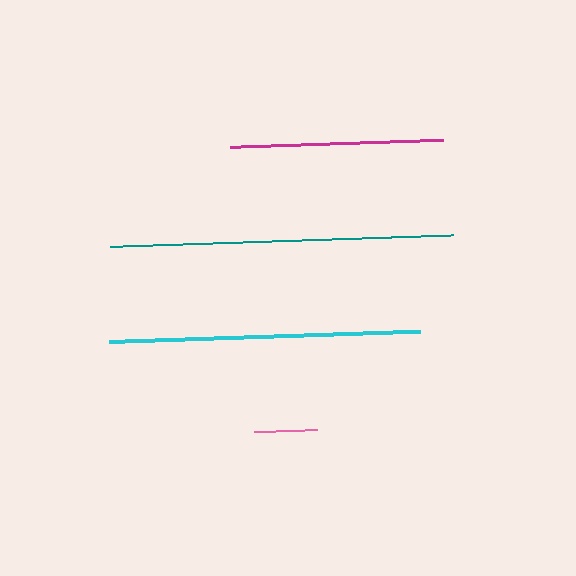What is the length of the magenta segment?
The magenta segment is approximately 213 pixels long.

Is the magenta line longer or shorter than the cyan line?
The cyan line is longer than the magenta line.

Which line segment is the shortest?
The pink line is the shortest at approximately 63 pixels.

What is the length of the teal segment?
The teal segment is approximately 344 pixels long.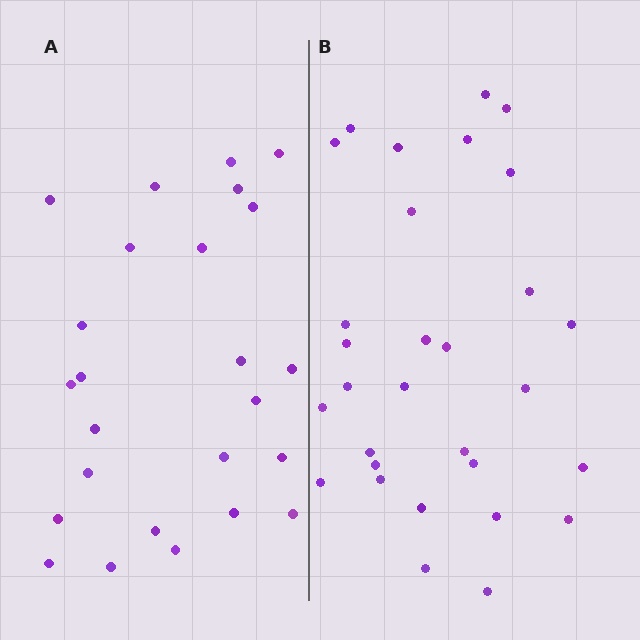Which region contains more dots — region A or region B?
Region B (the right region) has more dots.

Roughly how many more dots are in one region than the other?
Region B has about 5 more dots than region A.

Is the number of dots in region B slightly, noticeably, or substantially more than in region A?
Region B has only slightly more — the two regions are fairly close. The ratio is roughly 1.2 to 1.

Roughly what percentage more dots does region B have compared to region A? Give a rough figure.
About 20% more.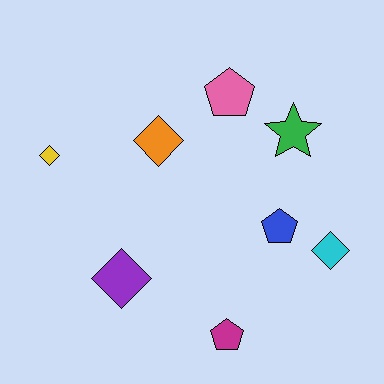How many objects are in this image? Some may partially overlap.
There are 8 objects.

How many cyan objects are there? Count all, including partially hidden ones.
There is 1 cyan object.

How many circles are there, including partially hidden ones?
There are no circles.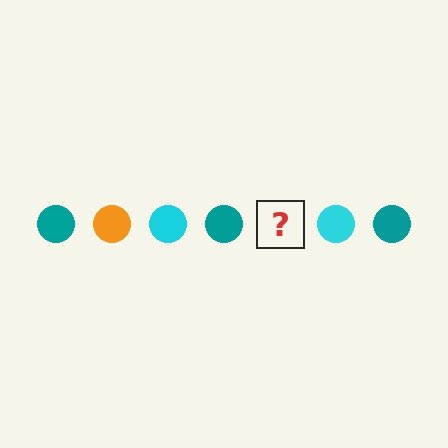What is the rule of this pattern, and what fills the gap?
The rule is that the pattern cycles through teal, orange, cyan circles. The gap should be filled with an orange circle.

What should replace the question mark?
The question mark should be replaced with an orange circle.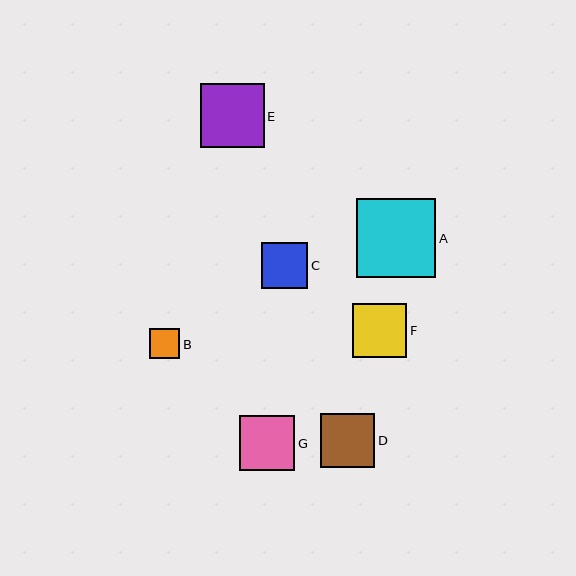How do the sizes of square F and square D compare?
Square F and square D are approximately the same size.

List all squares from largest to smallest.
From largest to smallest: A, E, G, F, D, C, B.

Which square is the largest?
Square A is the largest with a size of approximately 80 pixels.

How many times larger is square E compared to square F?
Square E is approximately 1.2 times the size of square F.